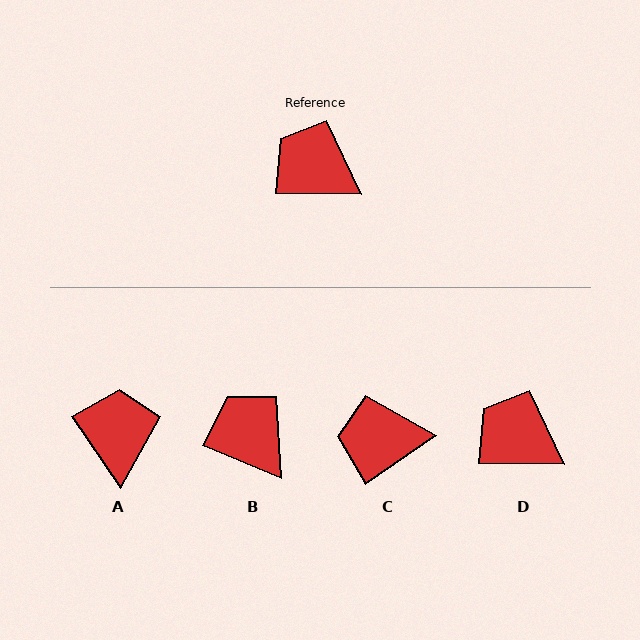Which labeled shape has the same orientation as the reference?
D.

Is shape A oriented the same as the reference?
No, it is off by about 55 degrees.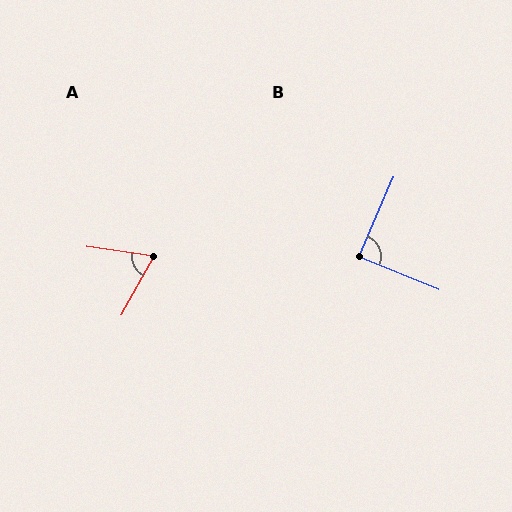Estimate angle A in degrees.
Approximately 69 degrees.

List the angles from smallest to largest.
A (69°), B (89°).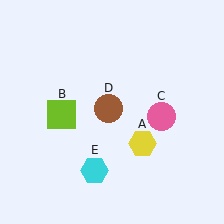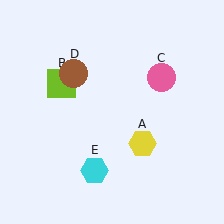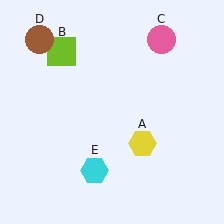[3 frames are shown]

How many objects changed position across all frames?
3 objects changed position: lime square (object B), pink circle (object C), brown circle (object D).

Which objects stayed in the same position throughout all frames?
Yellow hexagon (object A) and cyan hexagon (object E) remained stationary.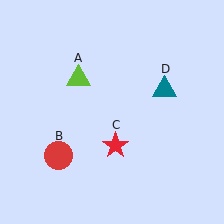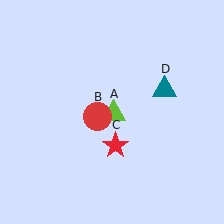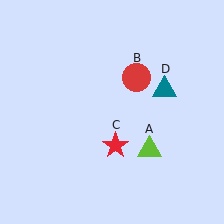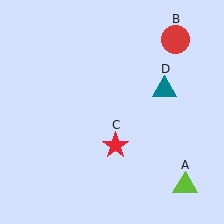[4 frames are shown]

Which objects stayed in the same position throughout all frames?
Red star (object C) and teal triangle (object D) remained stationary.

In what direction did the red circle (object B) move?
The red circle (object B) moved up and to the right.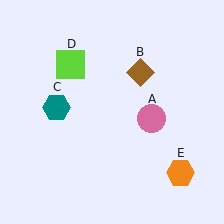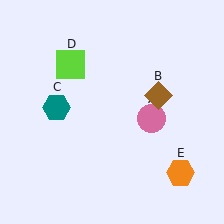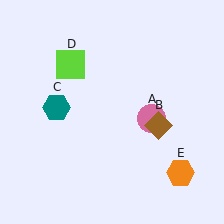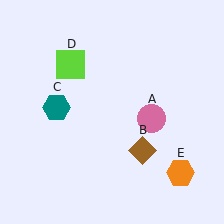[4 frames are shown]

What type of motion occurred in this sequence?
The brown diamond (object B) rotated clockwise around the center of the scene.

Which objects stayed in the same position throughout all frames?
Pink circle (object A) and teal hexagon (object C) and lime square (object D) and orange hexagon (object E) remained stationary.